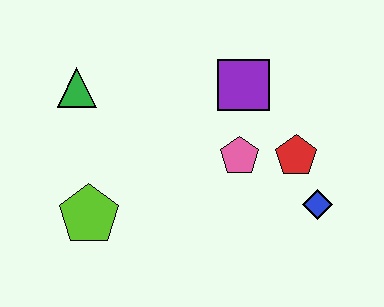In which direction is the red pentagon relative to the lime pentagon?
The red pentagon is to the right of the lime pentagon.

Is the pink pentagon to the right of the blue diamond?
No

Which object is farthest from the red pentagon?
The green triangle is farthest from the red pentagon.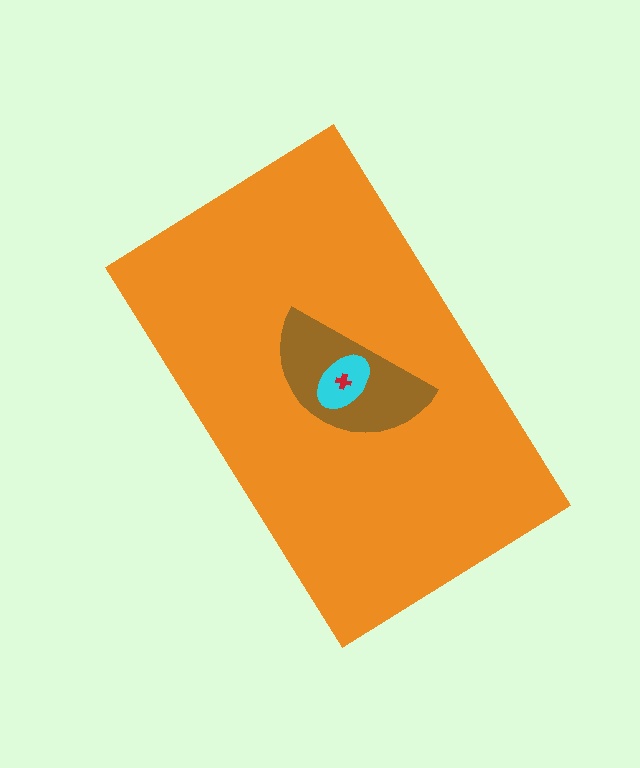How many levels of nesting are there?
4.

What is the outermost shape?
The orange rectangle.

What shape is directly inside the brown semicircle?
The cyan ellipse.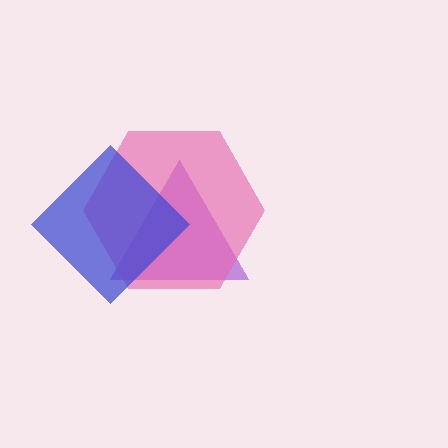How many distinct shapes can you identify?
There are 3 distinct shapes: a purple triangle, a pink hexagon, a blue diamond.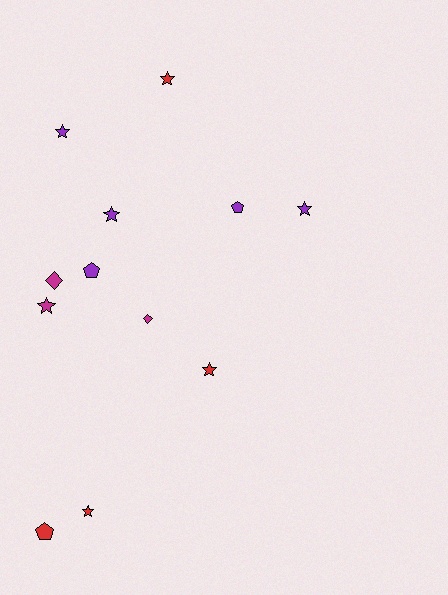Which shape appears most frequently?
Star, with 7 objects.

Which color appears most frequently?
Purple, with 5 objects.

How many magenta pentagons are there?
There are no magenta pentagons.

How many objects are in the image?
There are 12 objects.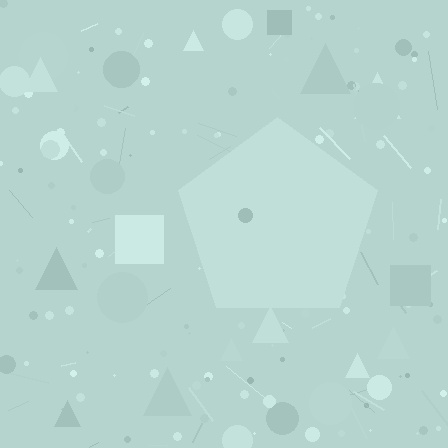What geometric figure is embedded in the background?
A pentagon is embedded in the background.